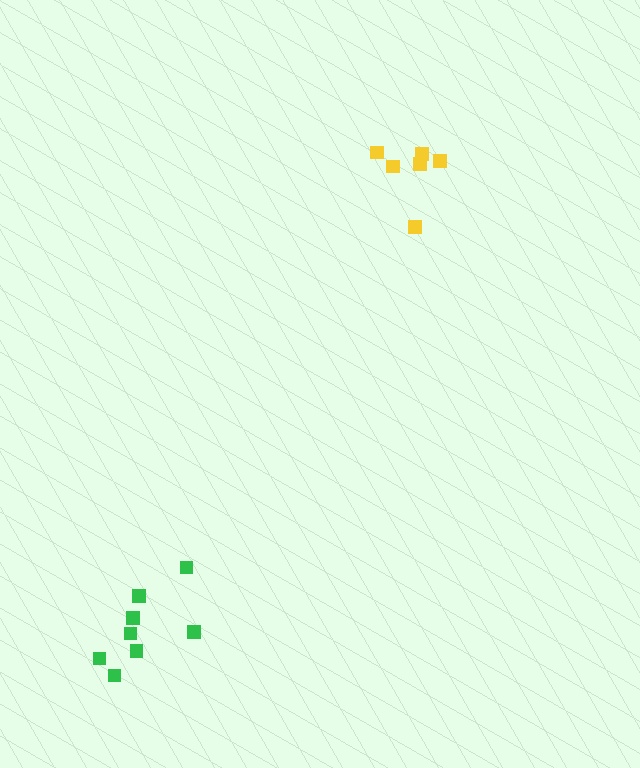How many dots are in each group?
Group 1: 6 dots, Group 2: 8 dots (14 total).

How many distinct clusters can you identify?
There are 2 distinct clusters.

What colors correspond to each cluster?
The clusters are colored: yellow, green.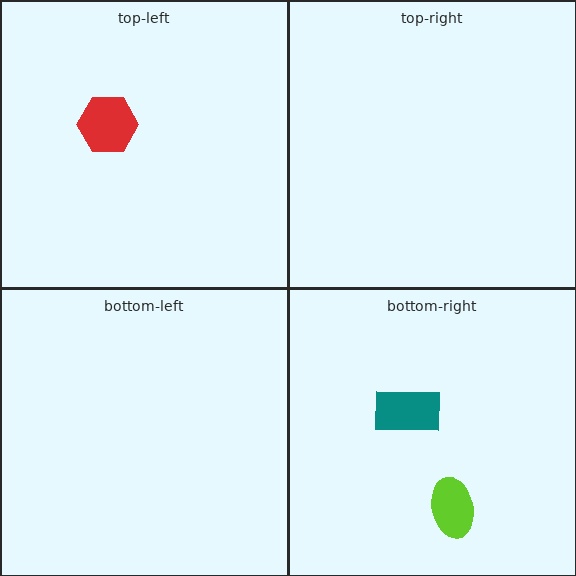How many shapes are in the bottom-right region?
2.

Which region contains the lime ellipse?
The bottom-right region.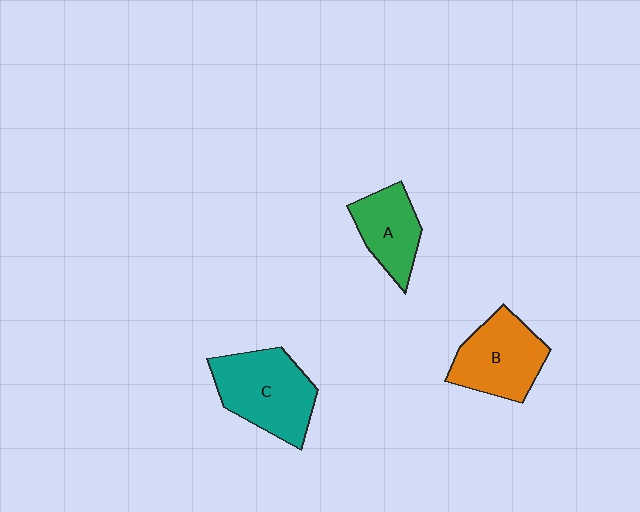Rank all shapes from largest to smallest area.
From largest to smallest: C (teal), B (orange), A (green).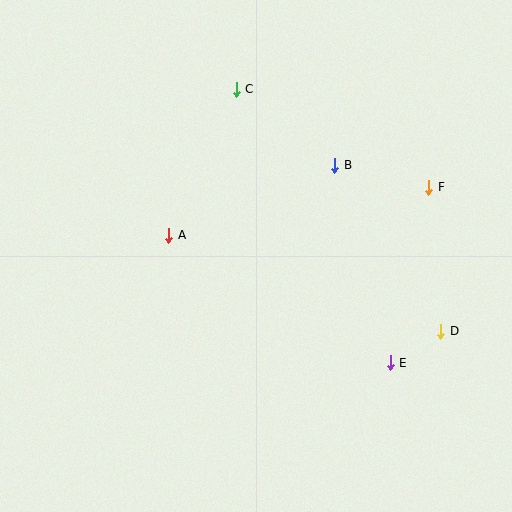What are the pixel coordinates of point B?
Point B is at (335, 165).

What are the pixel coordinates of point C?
Point C is at (236, 89).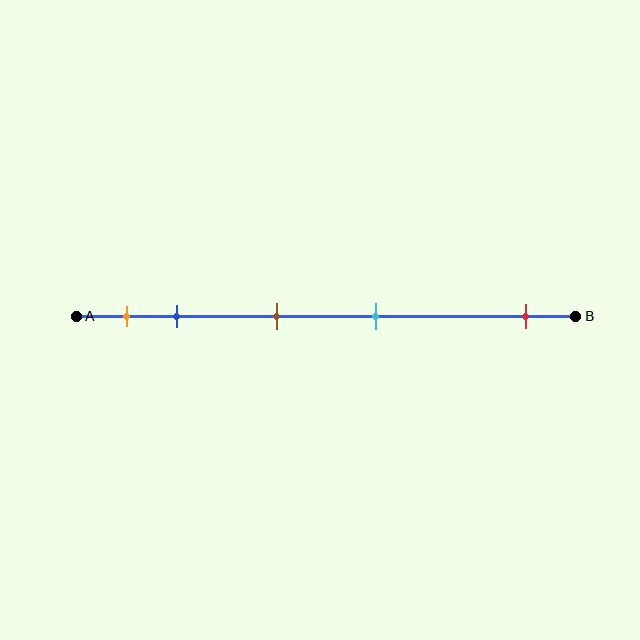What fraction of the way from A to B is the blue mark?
The blue mark is approximately 20% (0.2) of the way from A to B.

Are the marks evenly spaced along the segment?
No, the marks are not evenly spaced.